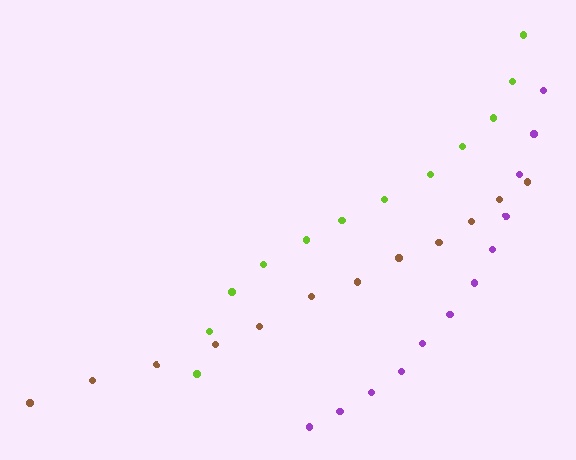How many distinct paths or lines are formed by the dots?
There are 3 distinct paths.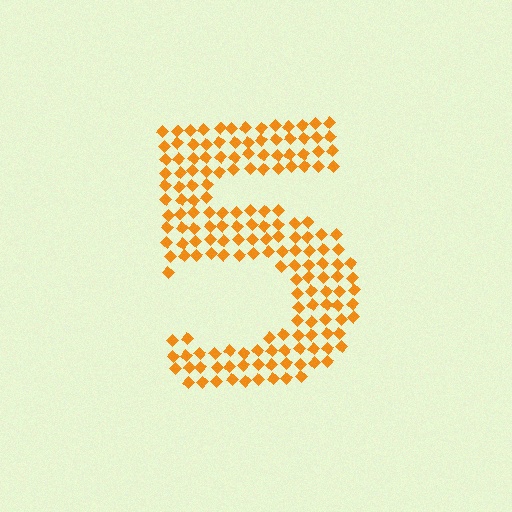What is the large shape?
The large shape is the digit 5.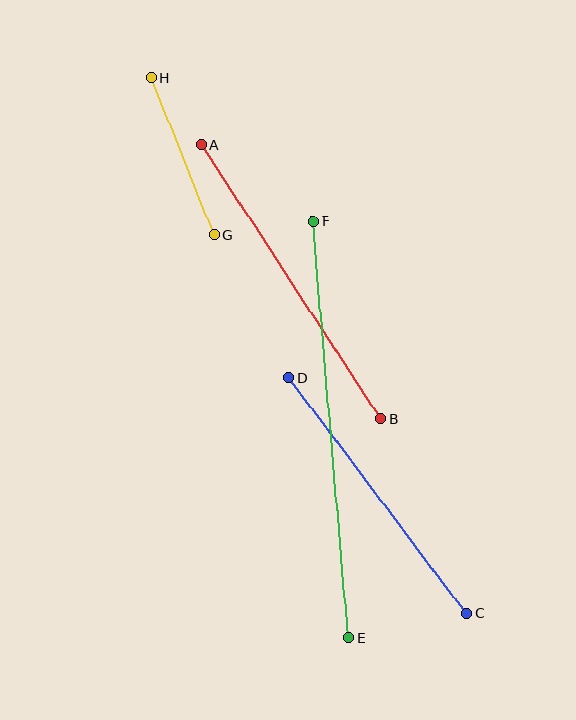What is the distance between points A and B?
The distance is approximately 328 pixels.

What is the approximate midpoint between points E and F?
The midpoint is at approximately (331, 430) pixels.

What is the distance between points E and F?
The distance is approximately 419 pixels.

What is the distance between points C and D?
The distance is approximately 295 pixels.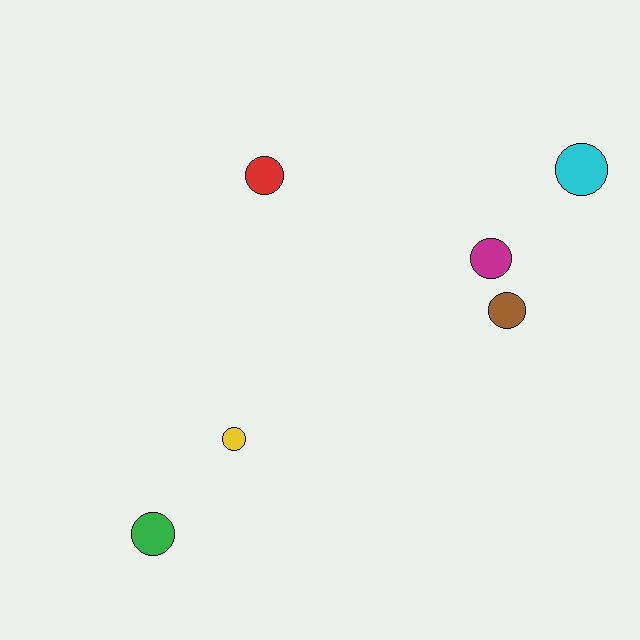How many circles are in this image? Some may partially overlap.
There are 6 circles.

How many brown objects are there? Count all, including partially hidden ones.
There is 1 brown object.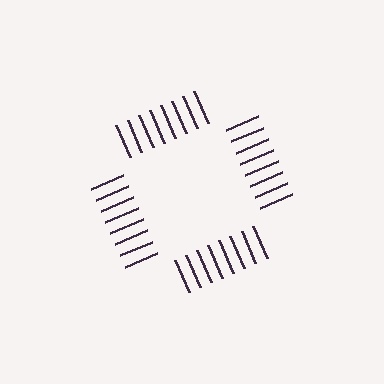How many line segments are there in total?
32 — 8 along each of the 4 edges.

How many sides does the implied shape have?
4 sides — the line-ends trace a square.